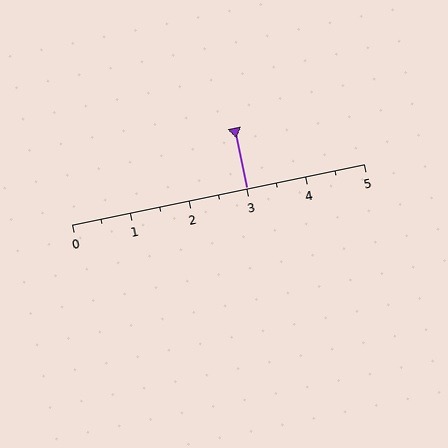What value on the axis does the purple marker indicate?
The marker indicates approximately 3.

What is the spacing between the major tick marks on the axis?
The major ticks are spaced 1 apart.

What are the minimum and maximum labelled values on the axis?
The axis runs from 0 to 5.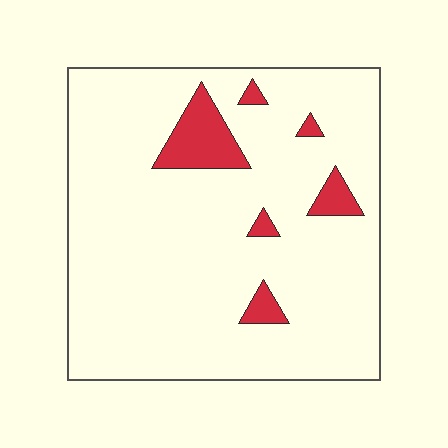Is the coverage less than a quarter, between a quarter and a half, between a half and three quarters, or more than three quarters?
Less than a quarter.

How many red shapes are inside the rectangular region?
6.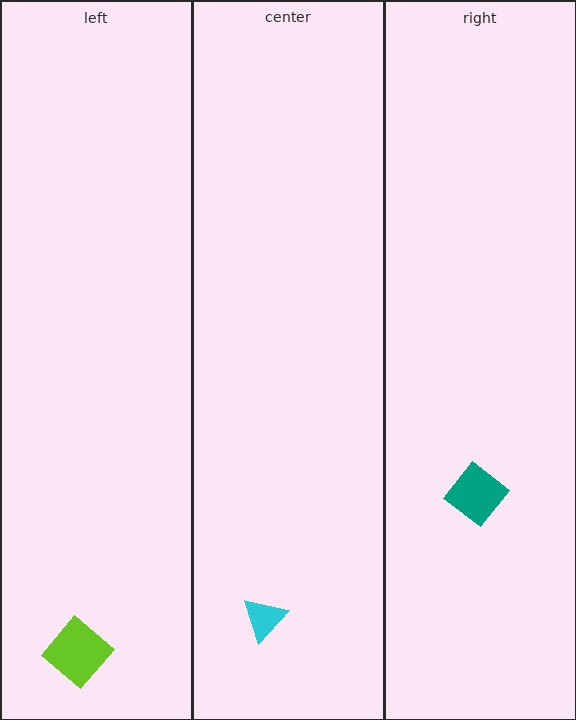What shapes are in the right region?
The teal diamond.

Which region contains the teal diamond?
The right region.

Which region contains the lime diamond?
The left region.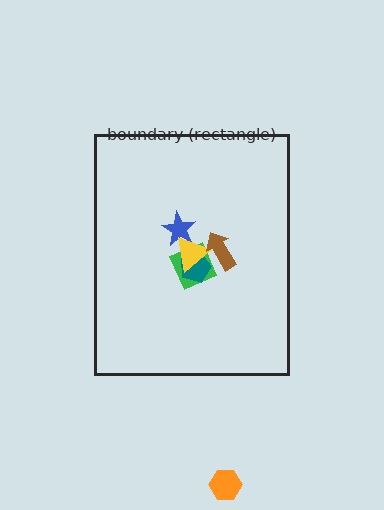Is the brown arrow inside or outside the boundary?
Inside.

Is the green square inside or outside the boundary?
Inside.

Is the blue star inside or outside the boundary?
Inside.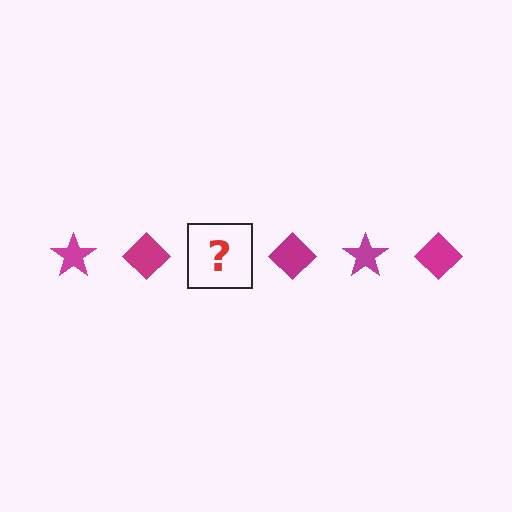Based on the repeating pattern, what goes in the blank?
The blank should be a magenta star.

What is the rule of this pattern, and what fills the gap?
The rule is that the pattern cycles through star, diamond shapes in magenta. The gap should be filled with a magenta star.